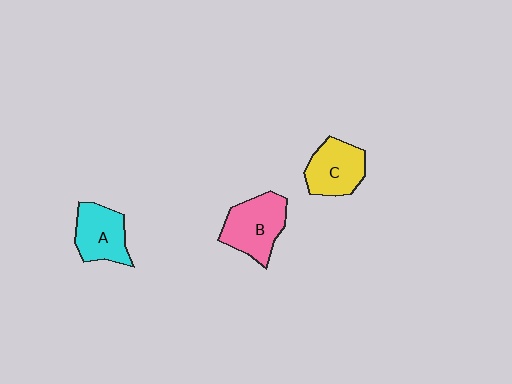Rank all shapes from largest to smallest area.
From largest to smallest: B (pink), C (yellow), A (cyan).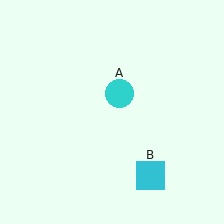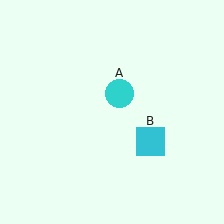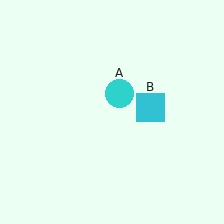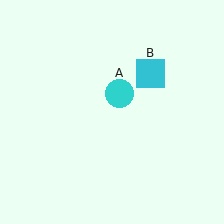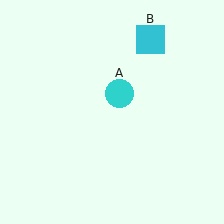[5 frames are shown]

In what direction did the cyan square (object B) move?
The cyan square (object B) moved up.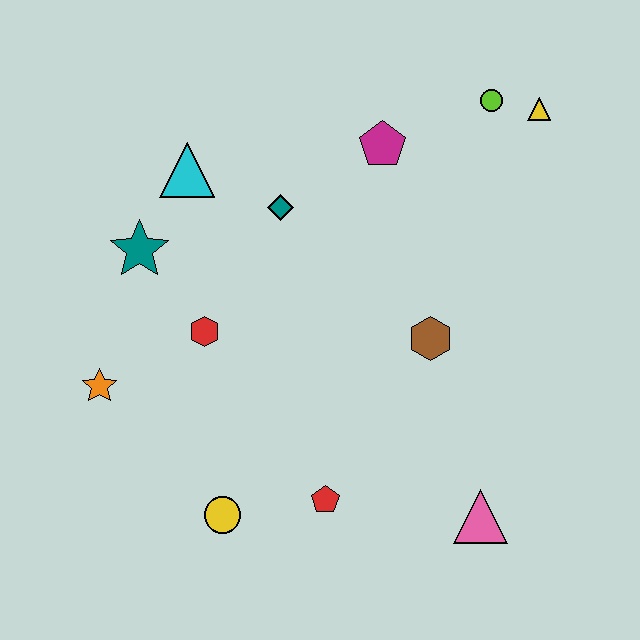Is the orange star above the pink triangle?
Yes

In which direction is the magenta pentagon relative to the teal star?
The magenta pentagon is to the right of the teal star.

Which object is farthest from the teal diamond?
The pink triangle is farthest from the teal diamond.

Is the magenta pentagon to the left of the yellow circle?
No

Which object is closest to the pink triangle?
The red pentagon is closest to the pink triangle.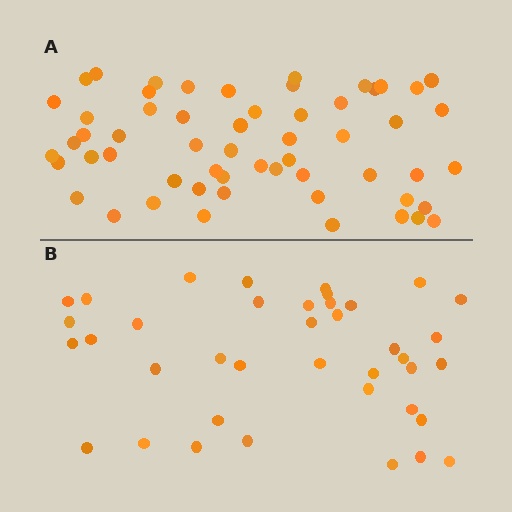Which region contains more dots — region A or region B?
Region A (the top region) has more dots.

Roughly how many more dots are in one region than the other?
Region A has approximately 20 more dots than region B.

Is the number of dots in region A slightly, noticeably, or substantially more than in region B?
Region A has substantially more. The ratio is roughly 1.5 to 1.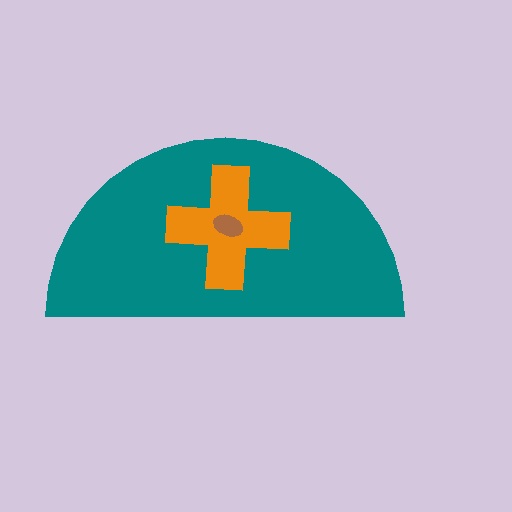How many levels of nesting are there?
3.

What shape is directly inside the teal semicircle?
The orange cross.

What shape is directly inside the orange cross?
The brown ellipse.